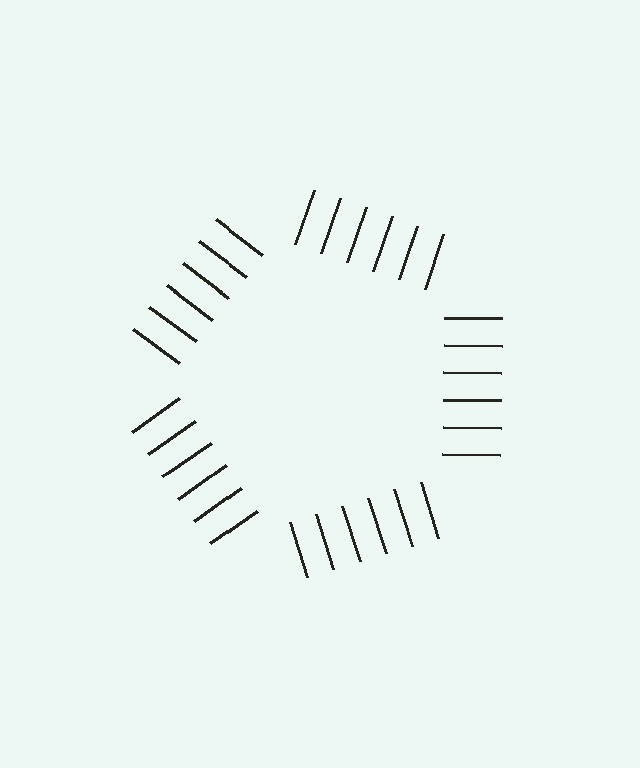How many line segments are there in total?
30 — 6 along each of the 5 edges.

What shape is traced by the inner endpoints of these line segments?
An illusory pentagon — the line segments terminate on its edges but no continuous stroke is drawn.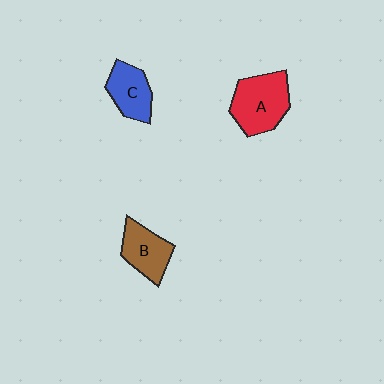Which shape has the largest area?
Shape A (red).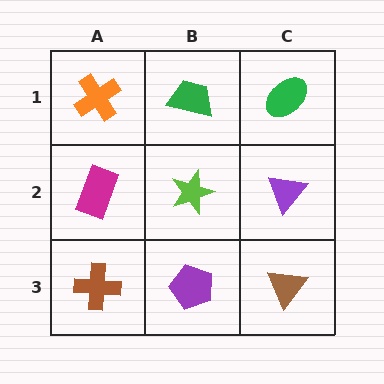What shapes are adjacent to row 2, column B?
A green trapezoid (row 1, column B), a purple pentagon (row 3, column B), a magenta rectangle (row 2, column A), a purple triangle (row 2, column C).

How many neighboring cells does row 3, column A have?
2.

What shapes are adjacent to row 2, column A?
An orange cross (row 1, column A), a brown cross (row 3, column A), a lime star (row 2, column B).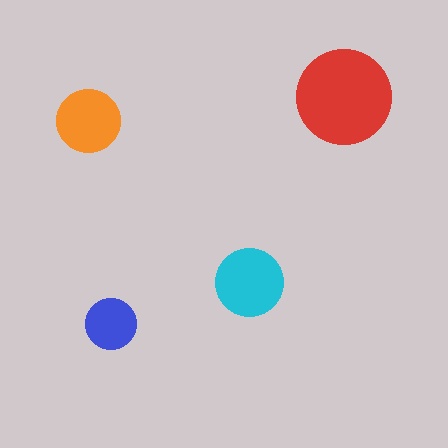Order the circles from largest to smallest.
the red one, the cyan one, the orange one, the blue one.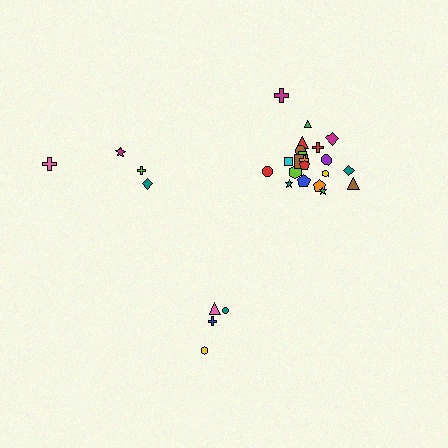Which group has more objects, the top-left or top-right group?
The top-right group.